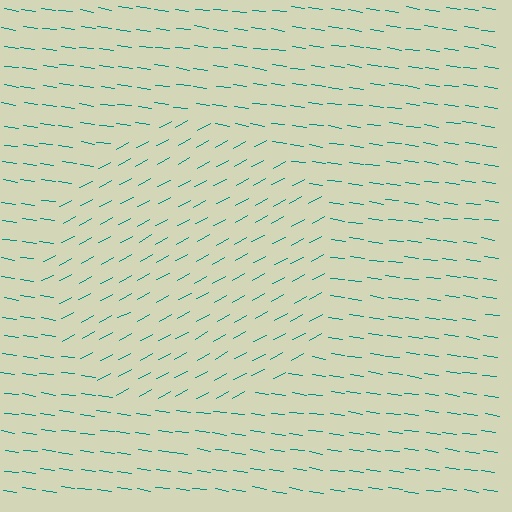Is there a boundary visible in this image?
Yes, there is a texture boundary formed by a change in line orientation.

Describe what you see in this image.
The image is filled with small teal line segments. A circle region in the image has lines oriented differently from the surrounding lines, creating a visible texture boundary.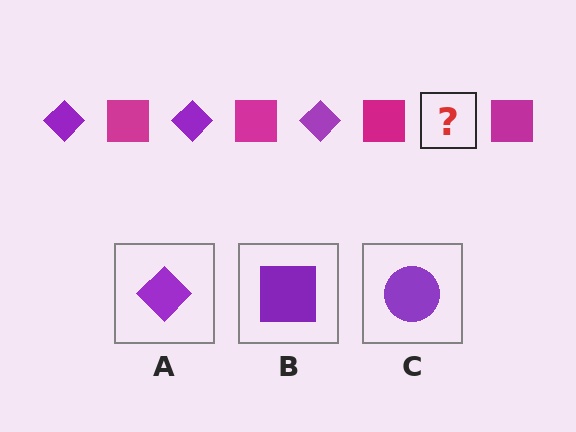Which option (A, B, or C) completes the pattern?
A.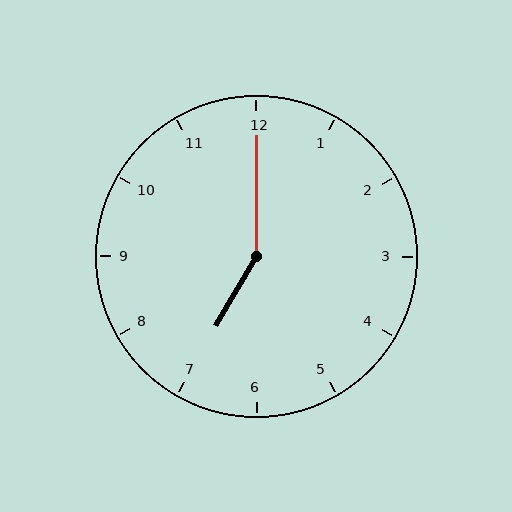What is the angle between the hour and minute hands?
Approximately 150 degrees.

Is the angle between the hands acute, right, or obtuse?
It is obtuse.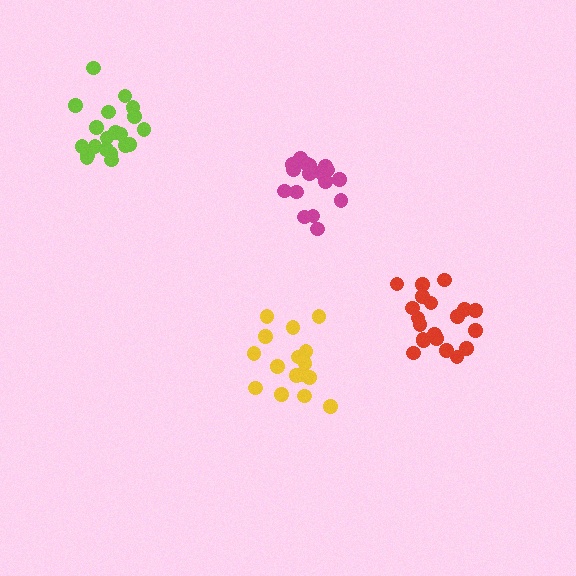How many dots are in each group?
Group 1: 17 dots, Group 2: 16 dots, Group 3: 20 dots, Group 4: 20 dots (73 total).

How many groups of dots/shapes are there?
There are 4 groups.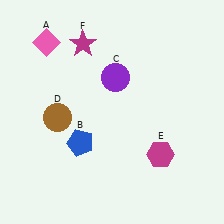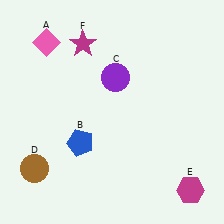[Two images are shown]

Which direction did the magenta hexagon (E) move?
The magenta hexagon (E) moved down.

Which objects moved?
The objects that moved are: the brown circle (D), the magenta hexagon (E).